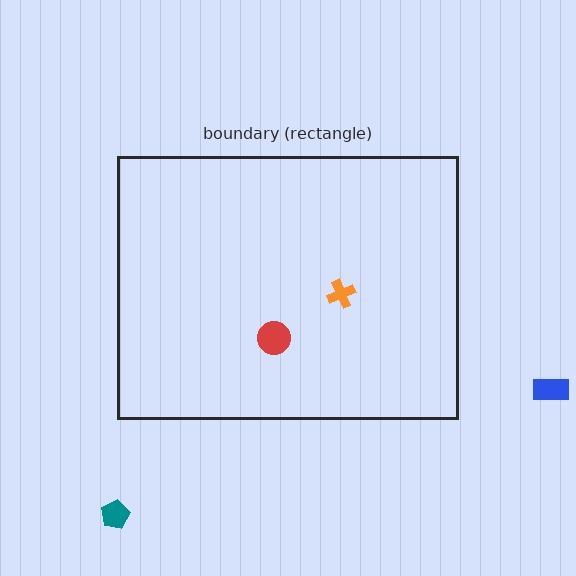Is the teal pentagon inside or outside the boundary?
Outside.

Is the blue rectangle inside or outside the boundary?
Outside.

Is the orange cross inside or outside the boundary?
Inside.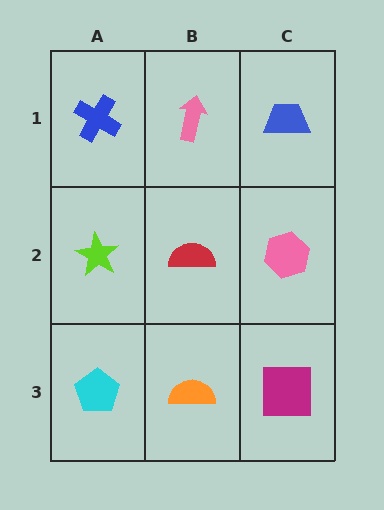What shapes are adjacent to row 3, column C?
A pink hexagon (row 2, column C), an orange semicircle (row 3, column B).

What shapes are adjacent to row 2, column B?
A pink arrow (row 1, column B), an orange semicircle (row 3, column B), a lime star (row 2, column A), a pink hexagon (row 2, column C).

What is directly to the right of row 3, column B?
A magenta square.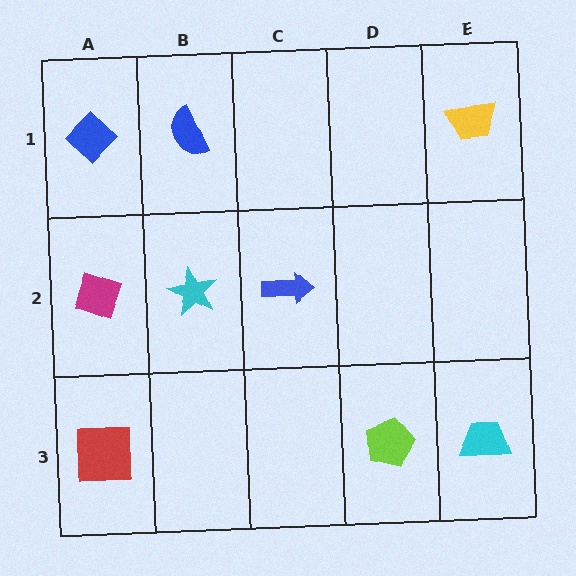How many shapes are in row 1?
3 shapes.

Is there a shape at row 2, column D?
No, that cell is empty.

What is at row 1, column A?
A blue diamond.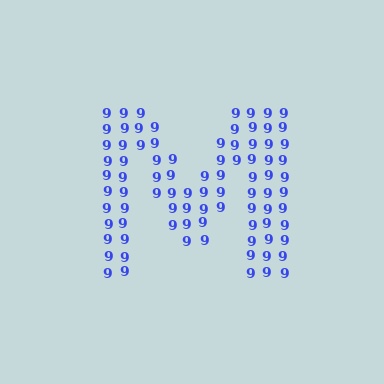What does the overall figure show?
The overall figure shows the letter M.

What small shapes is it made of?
It is made of small digit 9's.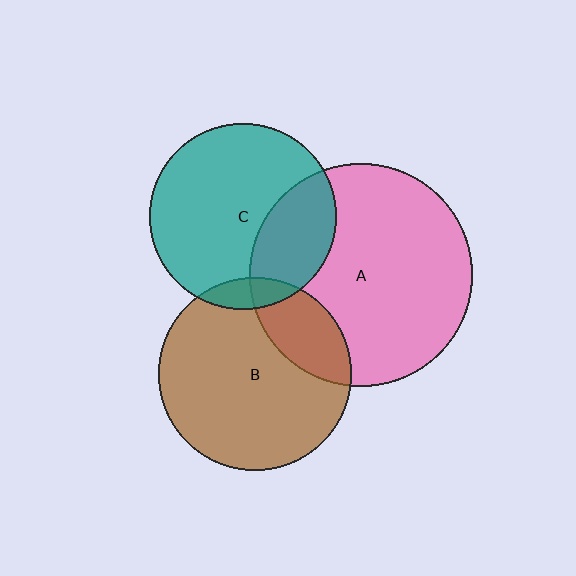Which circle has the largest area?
Circle A (pink).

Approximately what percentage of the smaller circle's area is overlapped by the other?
Approximately 20%.